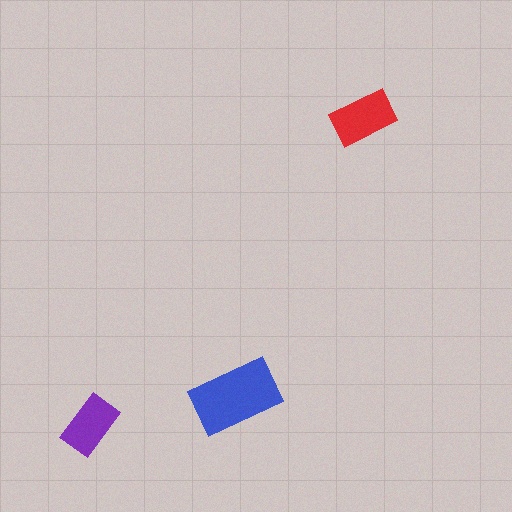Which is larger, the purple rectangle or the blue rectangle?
The blue one.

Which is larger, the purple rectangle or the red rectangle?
The red one.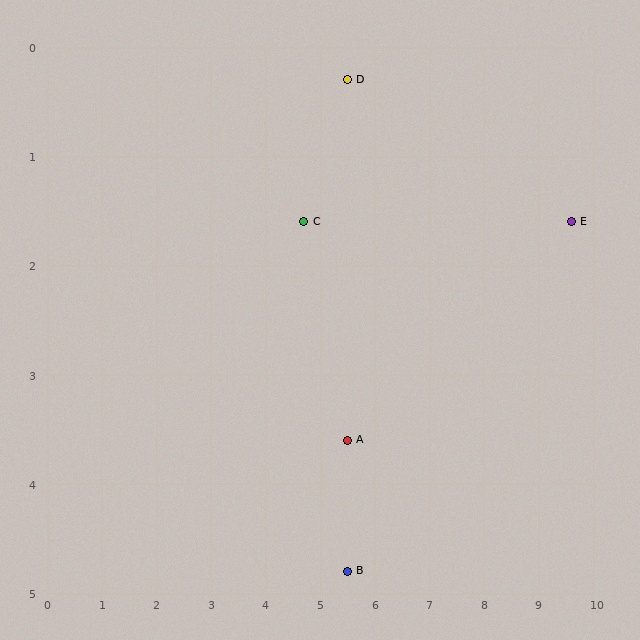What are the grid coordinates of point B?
Point B is at approximately (5.5, 4.8).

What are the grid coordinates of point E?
Point E is at approximately (9.6, 1.6).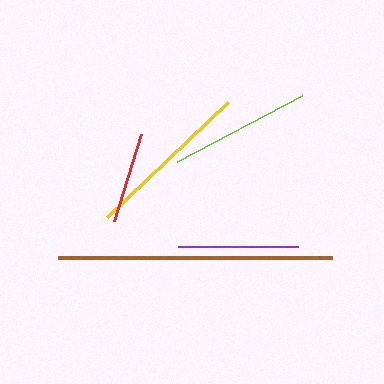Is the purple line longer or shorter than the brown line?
The brown line is longer than the purple line.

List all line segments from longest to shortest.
From longest to shortest: brown, yellow, lime, purple, red.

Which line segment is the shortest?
The red line is the shortest at approximately 91 pixels.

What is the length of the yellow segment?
The yellow segment is approximately 167 pixels long.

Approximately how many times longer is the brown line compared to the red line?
The brown line is approximately 3.0 times the length of the red line.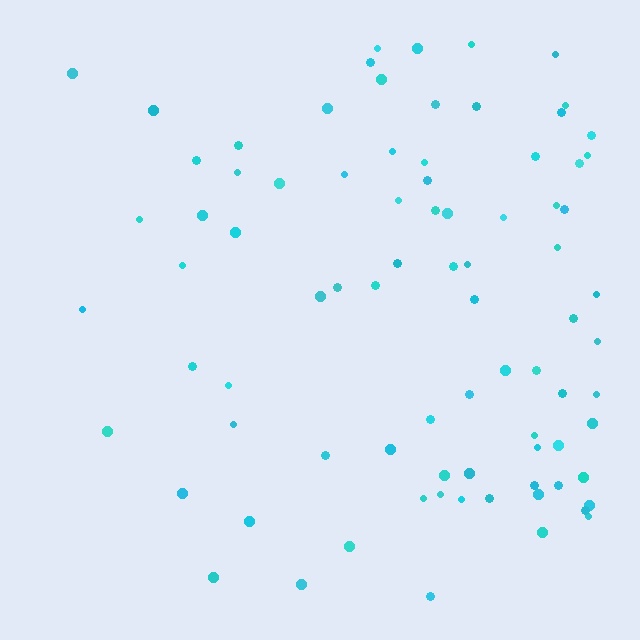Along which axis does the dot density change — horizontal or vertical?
Horizontal.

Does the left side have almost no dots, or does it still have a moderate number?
Still a moderate number, just noticeably fewer than the right.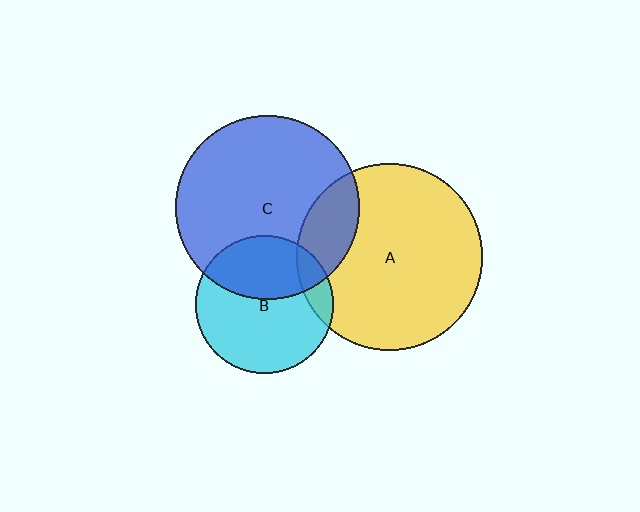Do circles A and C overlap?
Yes.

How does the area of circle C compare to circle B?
Approximately 1.8 times.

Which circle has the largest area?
Circle A (yellow).